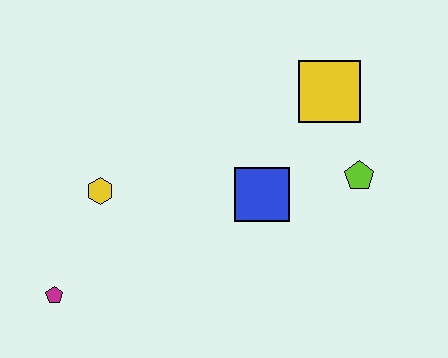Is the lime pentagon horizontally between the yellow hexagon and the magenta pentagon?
No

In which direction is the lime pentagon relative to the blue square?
The lime pentagon is to the right of the blue square.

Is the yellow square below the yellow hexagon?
No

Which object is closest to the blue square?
The lime pentagon is closest to the blue square.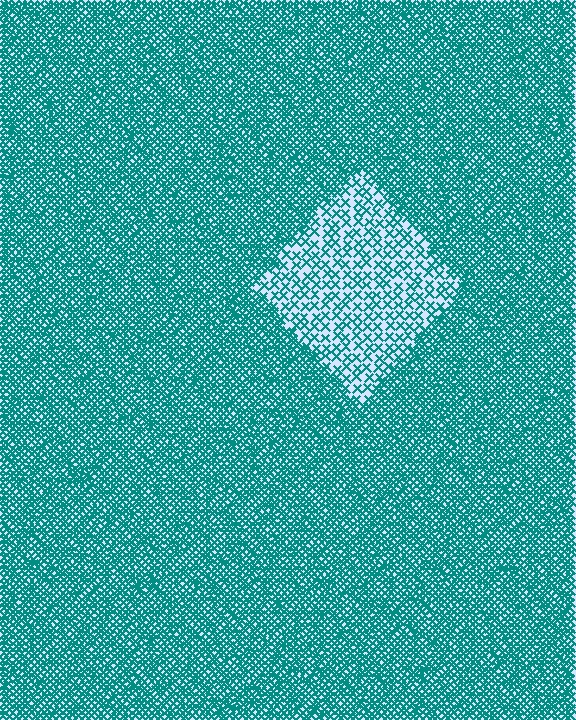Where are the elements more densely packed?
The elements are more densely packed outside the diamond boundary.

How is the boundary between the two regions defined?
The boundary is defined by a change in element density (approximately 2.7x ratio). All elements are the same color, size, and shape.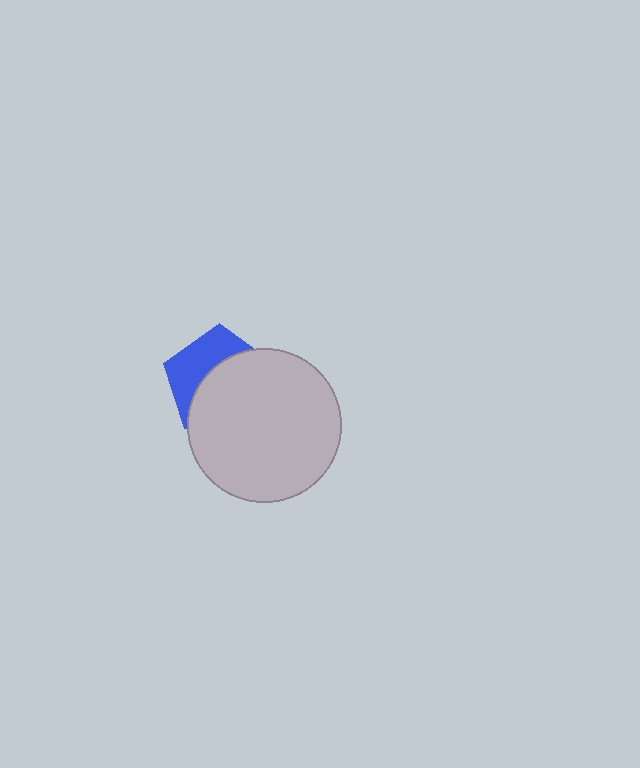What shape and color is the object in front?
The object in front is a light gray circle.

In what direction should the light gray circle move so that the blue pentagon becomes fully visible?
The light gray circle should move toward the lower-right. That is the shortest direction to clear the overlap and leave the blue pentagon fully visible.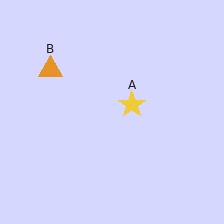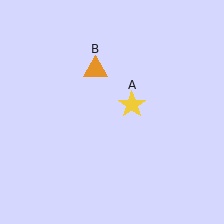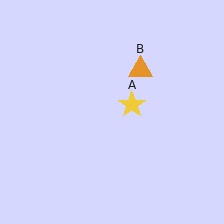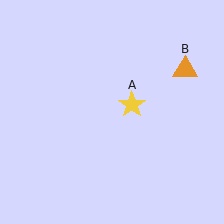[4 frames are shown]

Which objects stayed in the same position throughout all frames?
Yellow star (object A) remained stationary.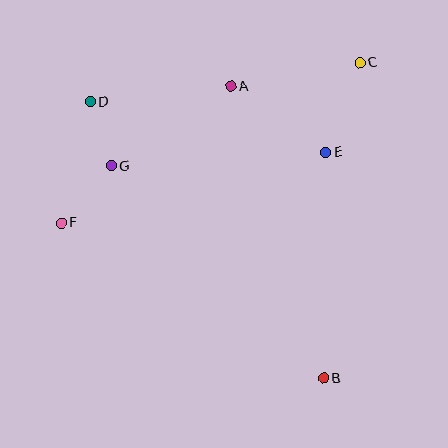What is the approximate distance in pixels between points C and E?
The distance between C and E is approximately 96 pixels.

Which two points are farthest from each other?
Points B and D are farthest from each other.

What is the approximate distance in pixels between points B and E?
The distance between B and E is approximately 226 pixels.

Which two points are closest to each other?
Points D and G are closest to each other.